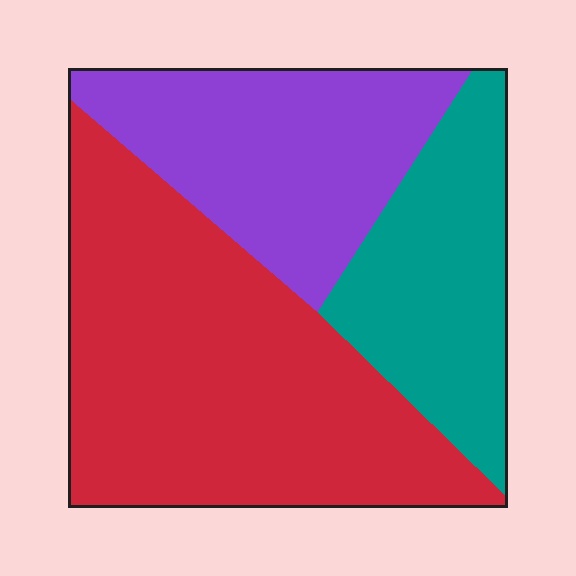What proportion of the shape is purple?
Purple takes up about one quarter (1/4) of the shape.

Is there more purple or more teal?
Purple.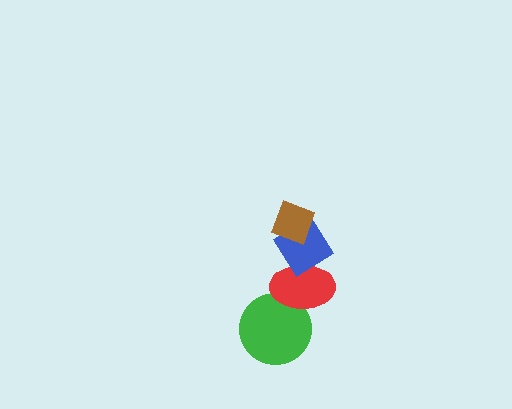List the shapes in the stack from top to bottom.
From top to bottom: the brown diamond, the blue diamond, the red ellipse, the green circle.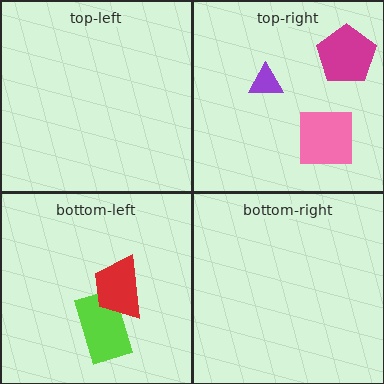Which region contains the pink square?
The top-right region.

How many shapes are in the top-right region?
3.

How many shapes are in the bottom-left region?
2.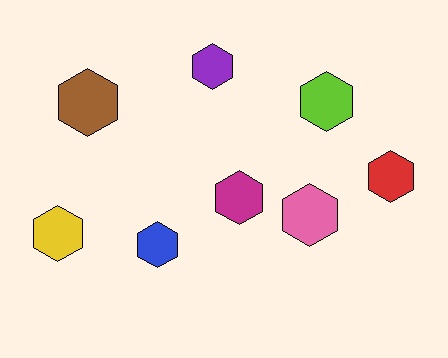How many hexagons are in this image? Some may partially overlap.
There are 8 hexagons.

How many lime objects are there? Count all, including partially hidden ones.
There is 1 lime object.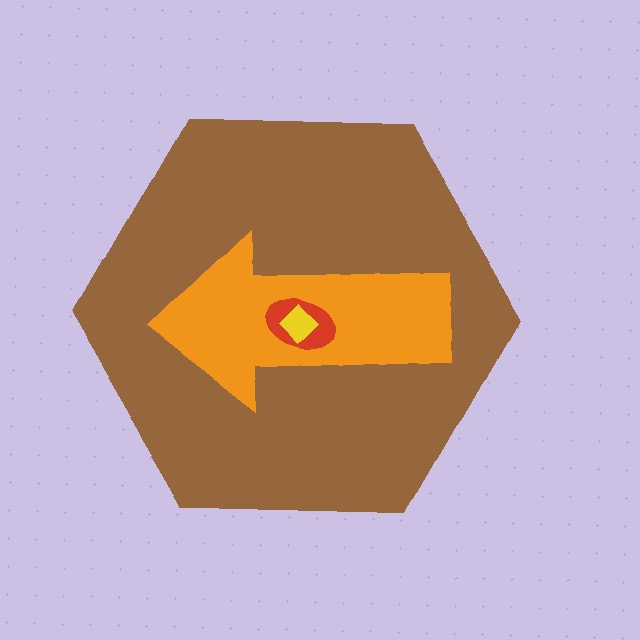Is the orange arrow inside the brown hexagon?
Yes.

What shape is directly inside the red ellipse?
The yellow diamond.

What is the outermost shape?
The brown hexagon.